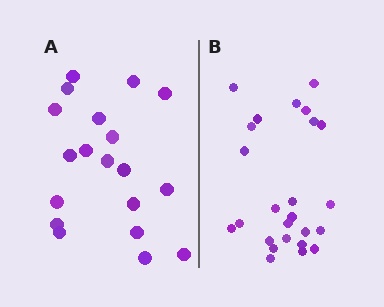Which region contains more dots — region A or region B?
Region B (the right region) has more dots.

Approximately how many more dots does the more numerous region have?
Region B has about 6 more dots than region A.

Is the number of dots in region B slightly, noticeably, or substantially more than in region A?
Region B has noticeably more, but not dramatically so. The ratio is roughly 1.3 to 1.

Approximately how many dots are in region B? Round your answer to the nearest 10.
About 20 dots. (The exact count is 25, which rounds to 20.)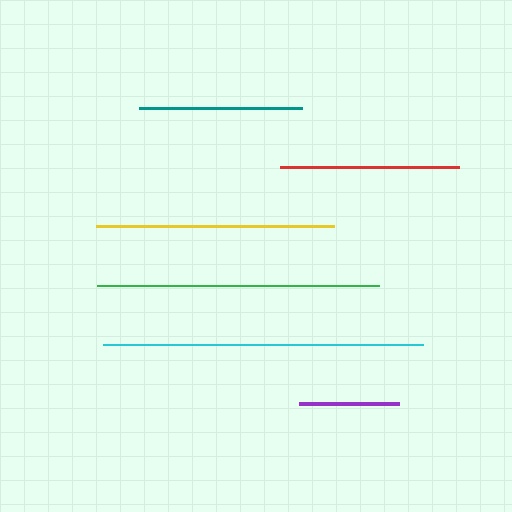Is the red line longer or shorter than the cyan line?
The cyan line is longer than the red line.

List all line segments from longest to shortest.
From longest to shortest: cyan, green, yellow, red, teal, purple.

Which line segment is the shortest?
The purple line is the shortest at approximately 100 pixels.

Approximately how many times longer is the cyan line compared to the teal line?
The cyan line is approximately 2.0 times the length of the teal line.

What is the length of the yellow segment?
The yellow segment is approximately 238 pixels long.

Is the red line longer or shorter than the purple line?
The red line is longer than the purple line.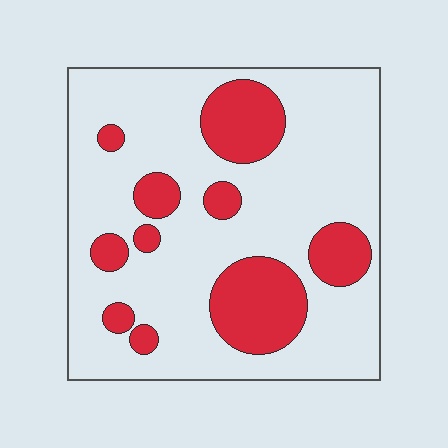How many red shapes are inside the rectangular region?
10.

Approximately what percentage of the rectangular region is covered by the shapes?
Approximately 25%.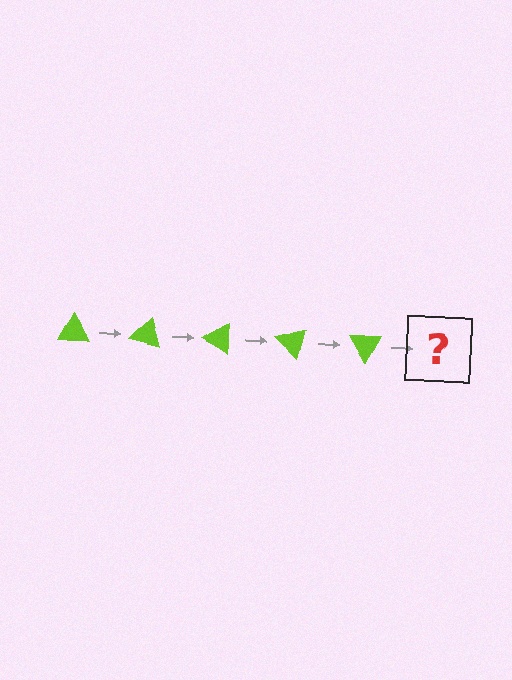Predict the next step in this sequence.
The next step is a lime triangle rotated 75 degrees.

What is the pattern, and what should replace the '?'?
The pattern is that the triangle rotates 15 degrees each step. The '?' should be a lime triangle rotated 75 degrees.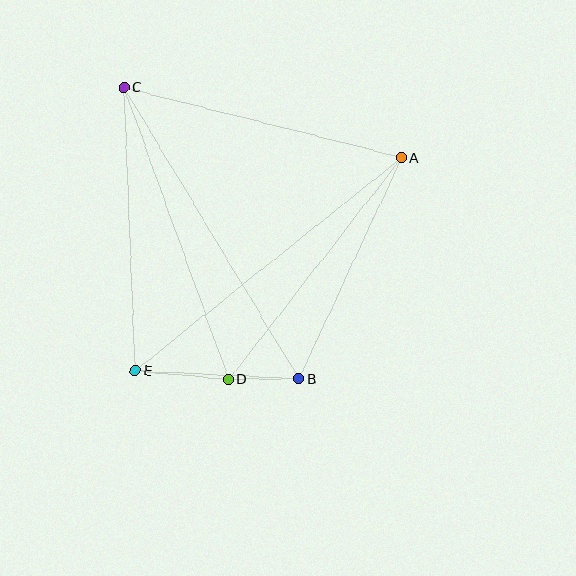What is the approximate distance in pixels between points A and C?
The distance between A and C is approximately 286 pixels.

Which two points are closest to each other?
Points B and D are closest to each other.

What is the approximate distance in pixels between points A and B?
The distance between A and B is approximately 244 pixels.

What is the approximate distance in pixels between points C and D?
The distance between C and D is approximately 310 pixels.